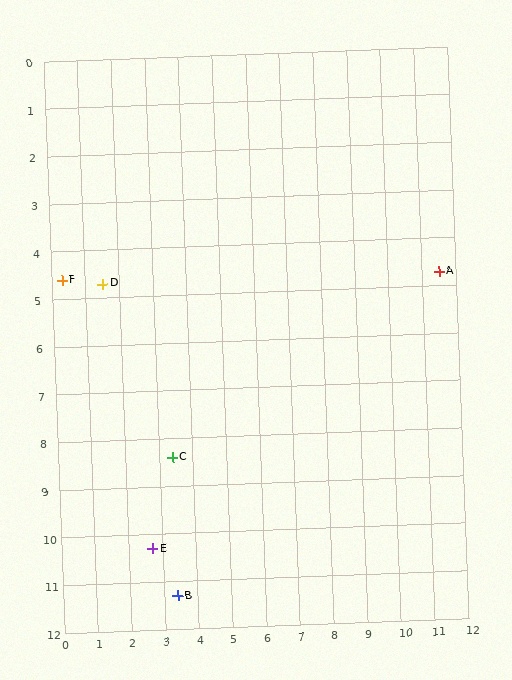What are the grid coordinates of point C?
Point C is at approximately (3.4, 8.4).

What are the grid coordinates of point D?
Point D is at approximately (1.5, 4.7).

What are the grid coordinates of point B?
Point B is at approximately (3.4, 11.3).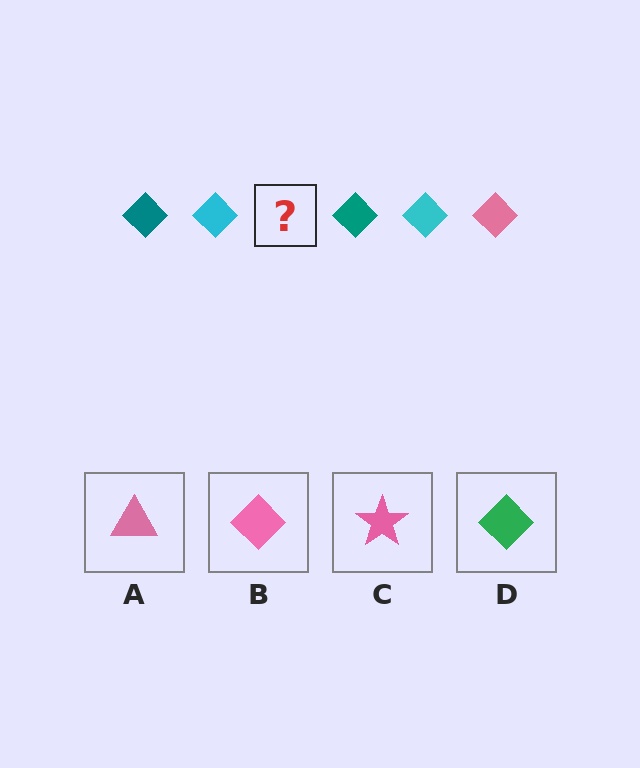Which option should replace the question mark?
Option B.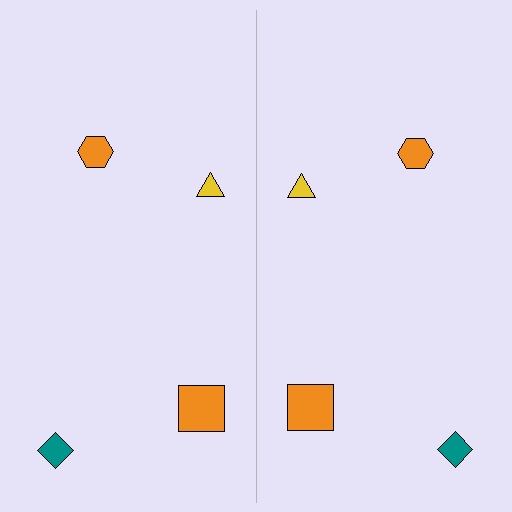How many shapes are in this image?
There are 8 shapes in this image.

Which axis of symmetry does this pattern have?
The pattern has a vertical axis of symmetry running through the center of the image.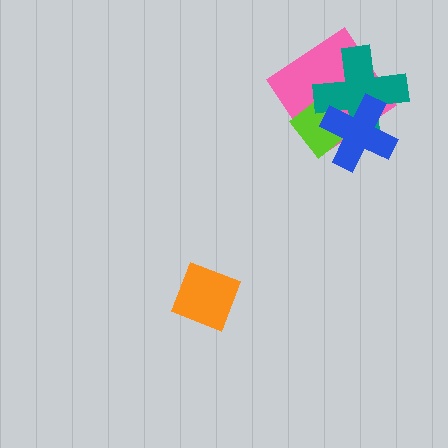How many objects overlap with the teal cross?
3 objects overlap with the teal cross.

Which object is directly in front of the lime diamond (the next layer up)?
The teal cross is directly in front of the lime diamond.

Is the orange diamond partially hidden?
No, no other shape covers it.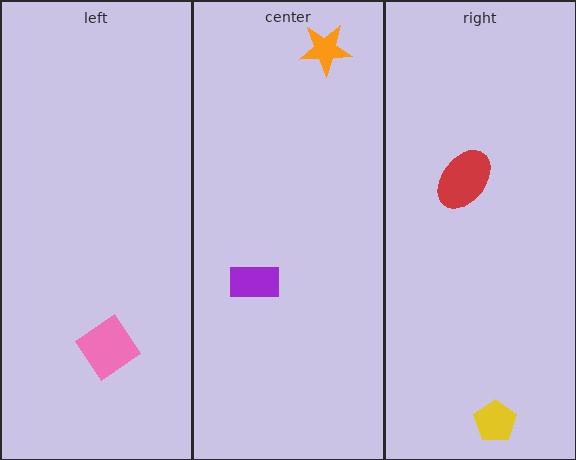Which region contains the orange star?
The center region.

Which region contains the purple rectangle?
The center region.